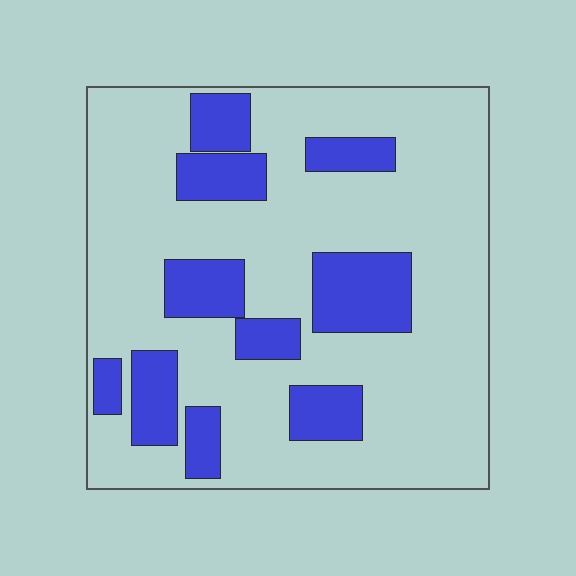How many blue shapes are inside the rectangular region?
10.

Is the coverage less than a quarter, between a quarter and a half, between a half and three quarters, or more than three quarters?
Less than a quarter.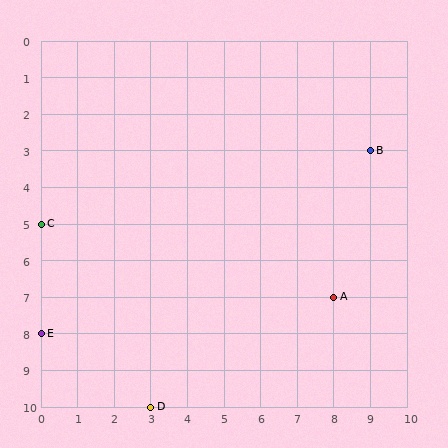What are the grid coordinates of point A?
Point A is at grid coordinates (8, 7).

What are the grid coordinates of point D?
Point D is at grid coordinates (3, 10).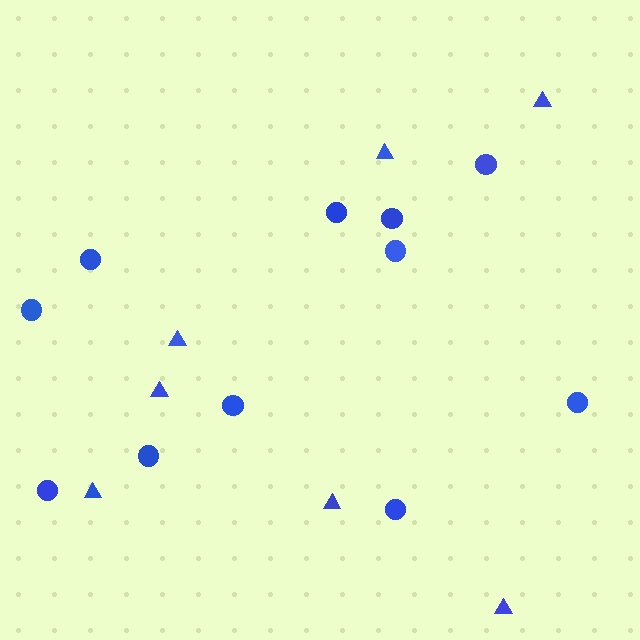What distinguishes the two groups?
There are 2 groups: one group of triangles (7) and one group of circles (11).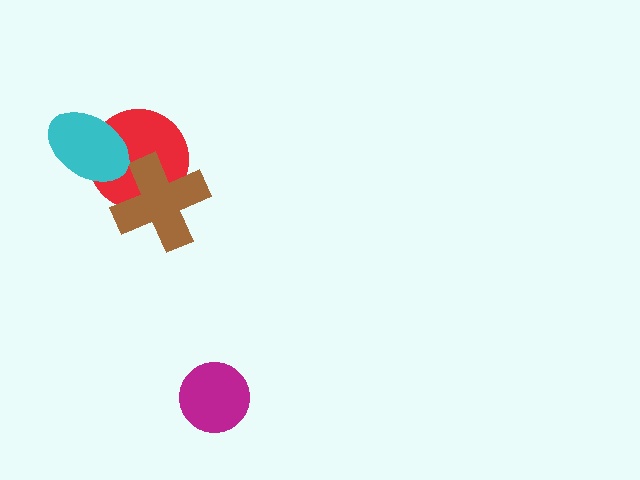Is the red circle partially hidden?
Yes, it is partially covered by another shape.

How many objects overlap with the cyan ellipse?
1 object overlaps with the cyan ellipse.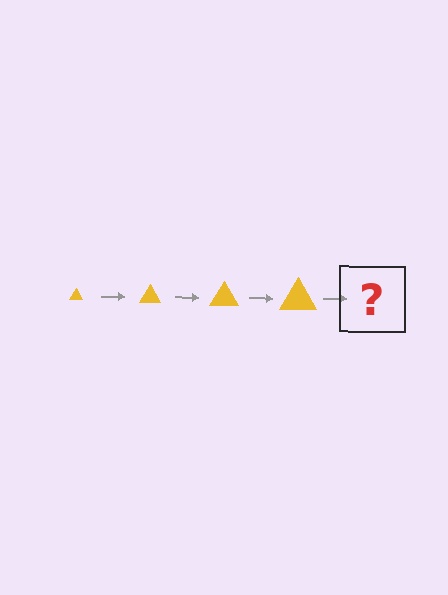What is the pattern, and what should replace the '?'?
The pattern is that the triangle gets progressively larger each step. The '?' should be a yellow triangle, larger than the previous one.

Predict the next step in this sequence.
The next step is a yellow triangle, larger than the previous one.